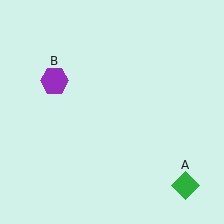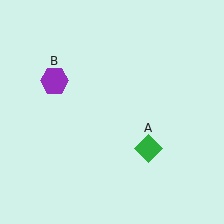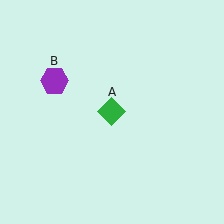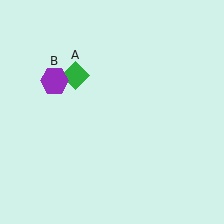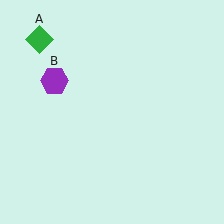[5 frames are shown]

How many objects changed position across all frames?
1 object changed position: green diamond (object A).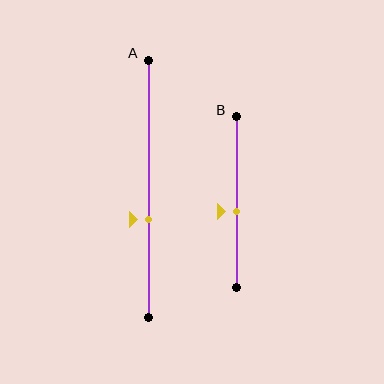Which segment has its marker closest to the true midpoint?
Segment B has its marker closest to the true midpoint.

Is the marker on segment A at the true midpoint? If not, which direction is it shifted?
No, the marker on segment A is shifted downward by about 12% of the segment length.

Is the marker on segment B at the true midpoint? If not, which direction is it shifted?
No, the marker on segment B is shifted downward by about 6% of the segment length.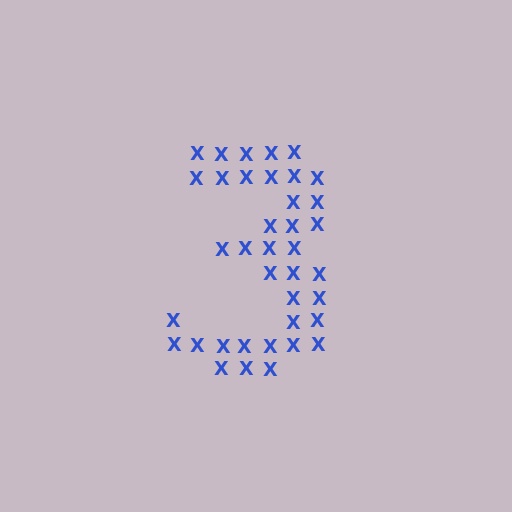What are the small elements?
The small elements are letter X's.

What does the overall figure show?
The overall figure shows the digit 3.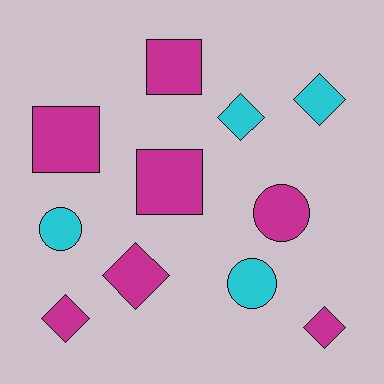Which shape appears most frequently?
Diamond, with 5 objects.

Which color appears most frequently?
Magenta, with 7 objects.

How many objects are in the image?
There are 11 objects.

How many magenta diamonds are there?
There are 3 magenta diamonds.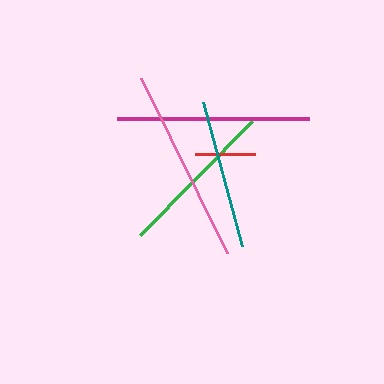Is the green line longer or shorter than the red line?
The green line is longer than the red line.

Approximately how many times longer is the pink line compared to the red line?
The pink line is approximately 3.2 times the length of the red line.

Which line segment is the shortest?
The red line is the shortest at approximately 61 pixels.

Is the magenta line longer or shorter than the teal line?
The magenta line is longer than the teal line.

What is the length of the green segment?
The green segment is approximately 160 pixels long.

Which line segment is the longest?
The pink line is the longest at approximately 195 pixels.